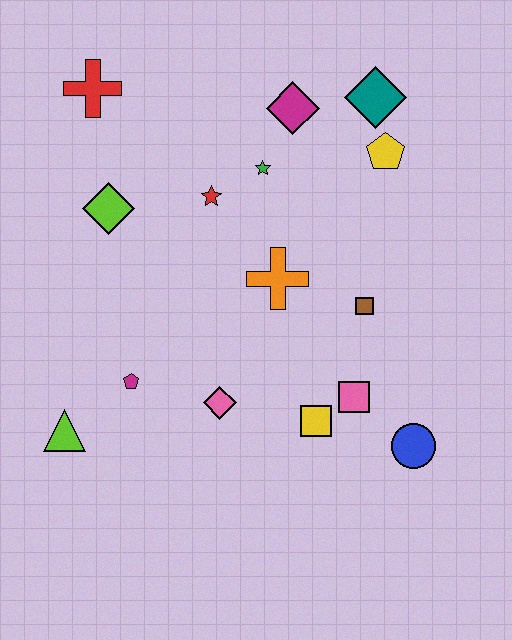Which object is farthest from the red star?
The blue circle is farthest from the red star.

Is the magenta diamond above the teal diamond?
No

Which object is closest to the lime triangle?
The magenta pentagon is closest to the lime triangle.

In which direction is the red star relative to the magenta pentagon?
The red star is above the magenta pentagon.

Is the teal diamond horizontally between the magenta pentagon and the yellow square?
No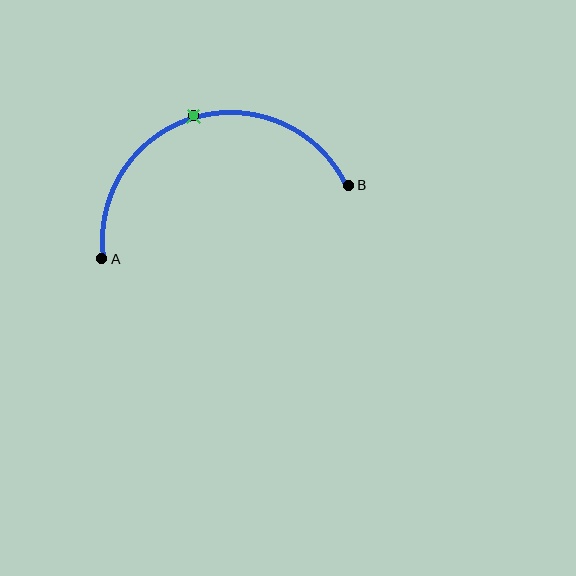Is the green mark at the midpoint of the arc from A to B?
Yes. The green mark lies on the arc at equal arc-length from both A and B — it is the arc midpoint.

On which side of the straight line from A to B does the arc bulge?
The arc bulges above the straight line connecting A and B.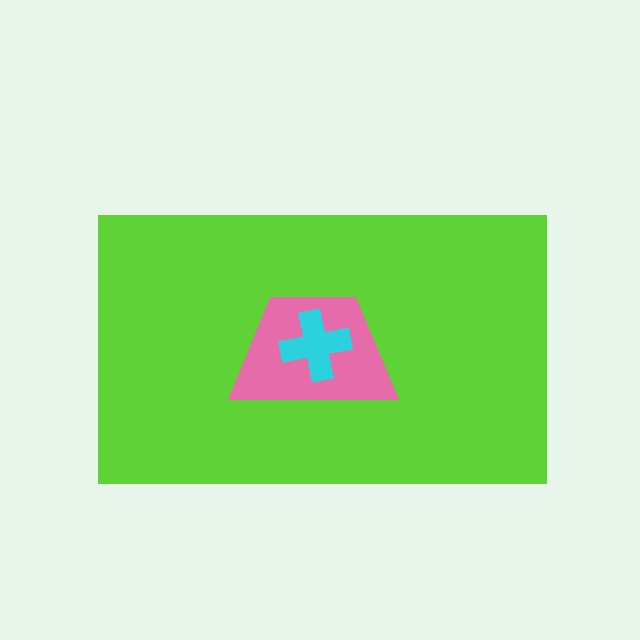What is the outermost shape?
The lime rectangle.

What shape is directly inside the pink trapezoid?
The cyan cross.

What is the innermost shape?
The cyan cross.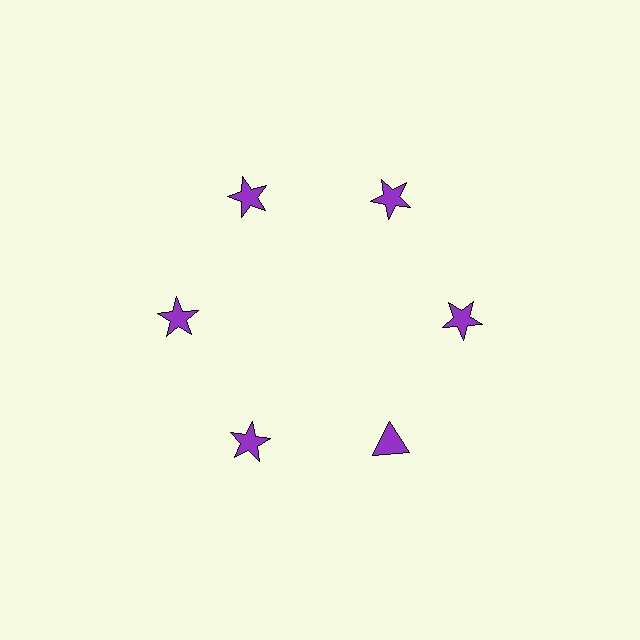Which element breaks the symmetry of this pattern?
The purple triangle at roughly the 5 o'clock position breaks the symmetry. All other shapes are purple stars.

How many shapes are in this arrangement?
There are 6 shapes arranged in a ring pattern.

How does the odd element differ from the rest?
It has a different shape: triangle instead of star.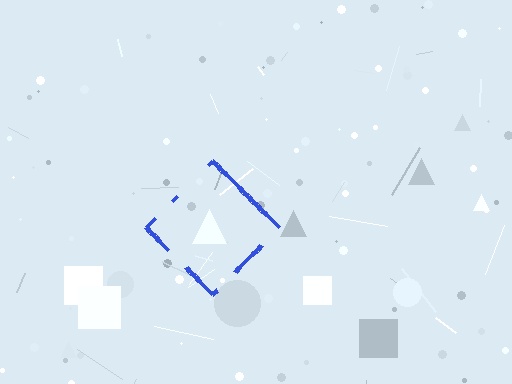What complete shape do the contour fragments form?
The contour fragments form a diamond.